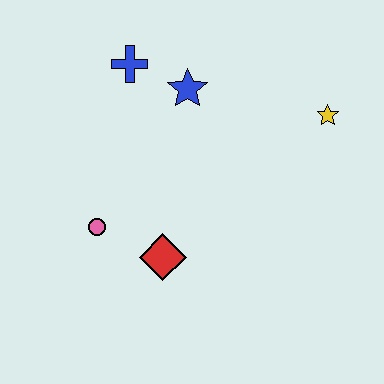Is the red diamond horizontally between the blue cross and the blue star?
Yes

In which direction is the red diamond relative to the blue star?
The red diamond is below the blue star.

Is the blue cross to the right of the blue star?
No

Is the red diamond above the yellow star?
No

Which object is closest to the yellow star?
The blue star is closest to the yellow star.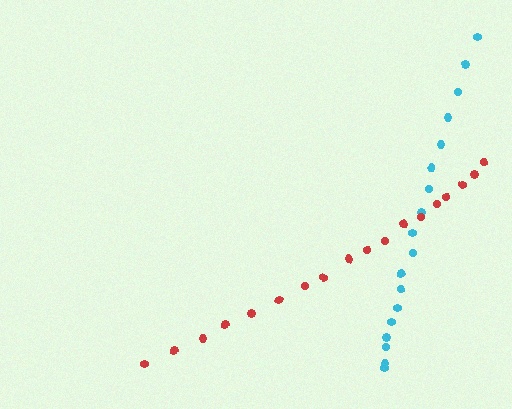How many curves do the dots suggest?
There are 2 distinct paths.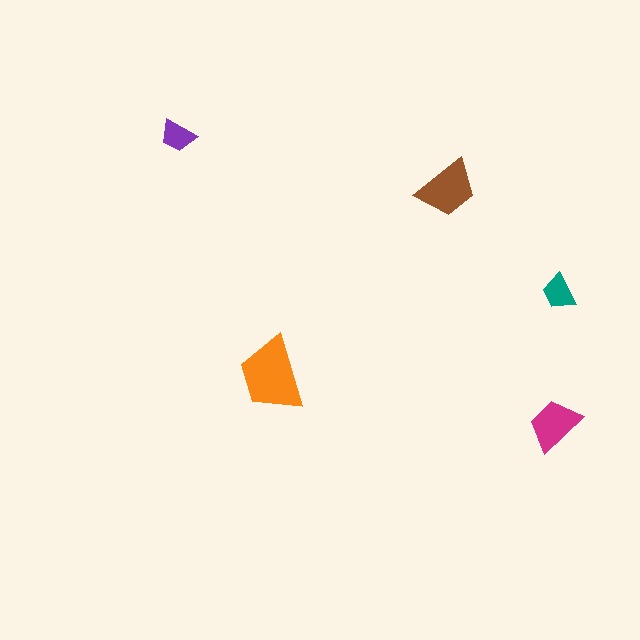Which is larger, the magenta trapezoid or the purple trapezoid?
The magenta one.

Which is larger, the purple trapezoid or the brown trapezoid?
The brown one.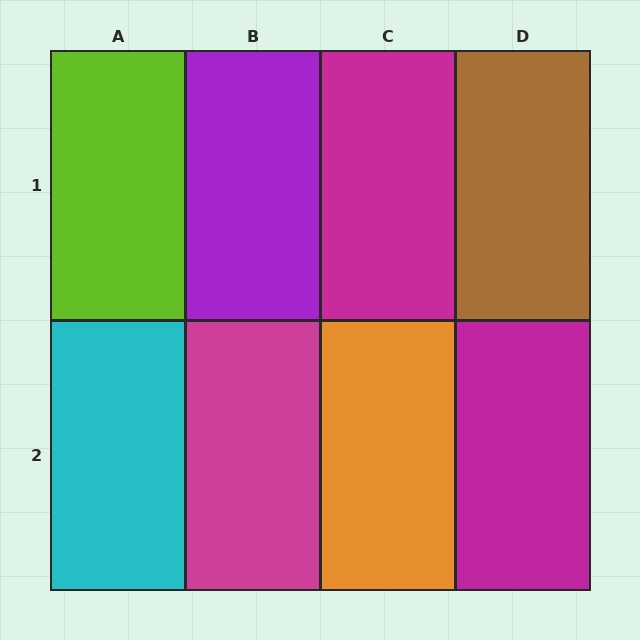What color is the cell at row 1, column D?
Brown.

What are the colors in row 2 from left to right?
Cyan, magenta, orange, magenta.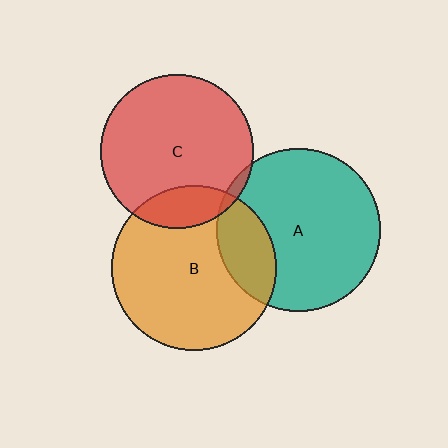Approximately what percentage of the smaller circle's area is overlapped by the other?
Approximately 15%.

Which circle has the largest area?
Circle B (orange).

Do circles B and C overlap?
Yes.